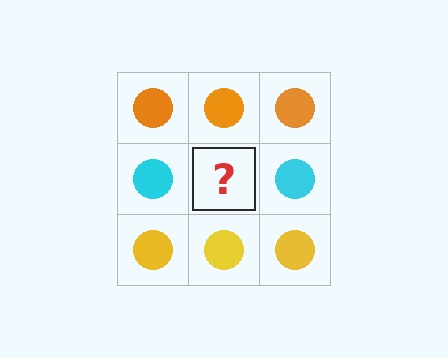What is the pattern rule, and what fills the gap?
The rule is that each row has a consistent color. The gap should be filled with a cyan circle.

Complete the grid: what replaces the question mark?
The question mark should be replaced with a cyan circle.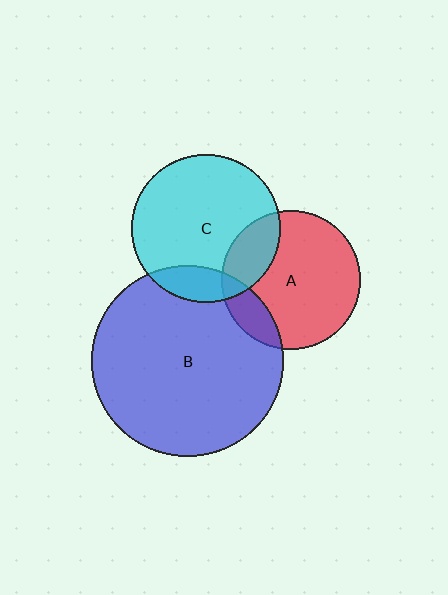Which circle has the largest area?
Circle B (blue).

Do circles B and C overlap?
Yes.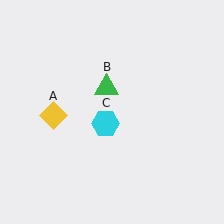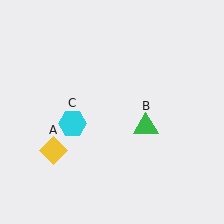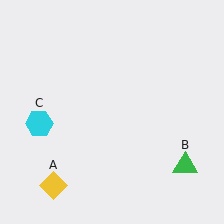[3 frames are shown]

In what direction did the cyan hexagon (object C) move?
The cyan hexagon (object C) moved left.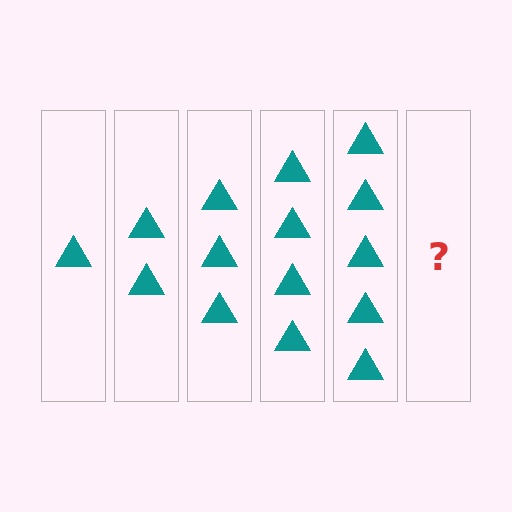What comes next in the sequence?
The next element should be 6 triangles.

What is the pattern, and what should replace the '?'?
The pattern is that each step adds one more triangle. The '?' should be 6 triangles.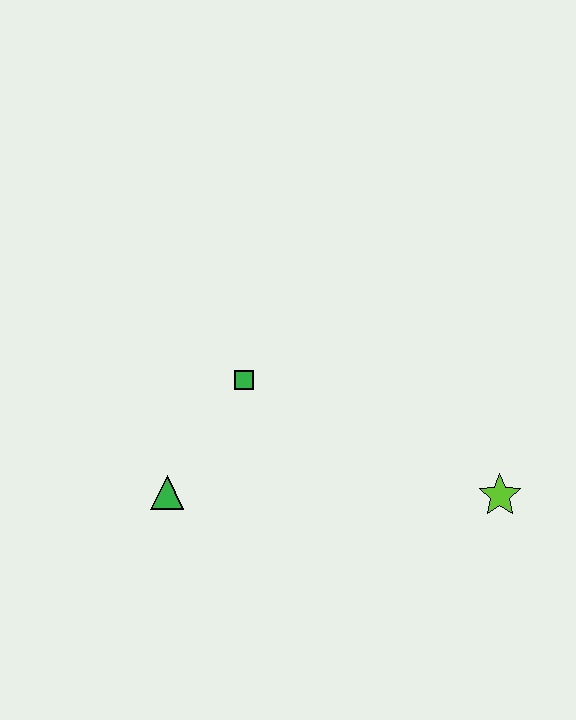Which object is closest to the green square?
The green triangle is closest to the green square.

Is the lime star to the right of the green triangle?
Yes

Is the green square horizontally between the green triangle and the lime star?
Yes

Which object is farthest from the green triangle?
The lime star is farthest from the green triangle.